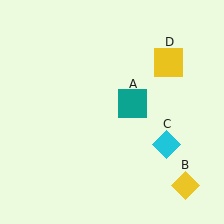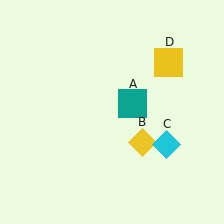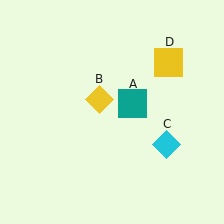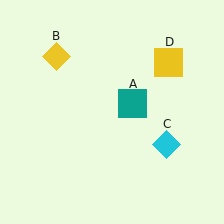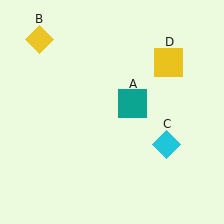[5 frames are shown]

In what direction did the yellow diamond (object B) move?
The yellow diamond (object B) moved up and to the left.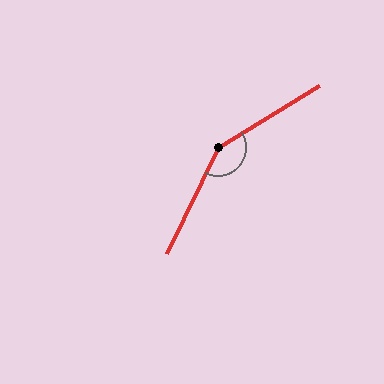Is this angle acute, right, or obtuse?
It is obtuse.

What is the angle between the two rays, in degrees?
Approximately 148 degrees.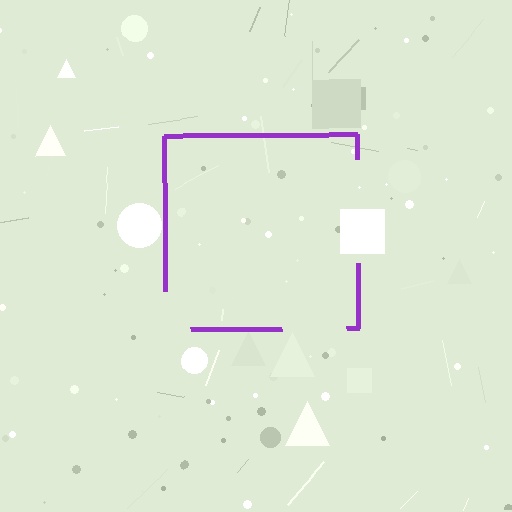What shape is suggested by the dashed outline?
The dashed outline suggests a square.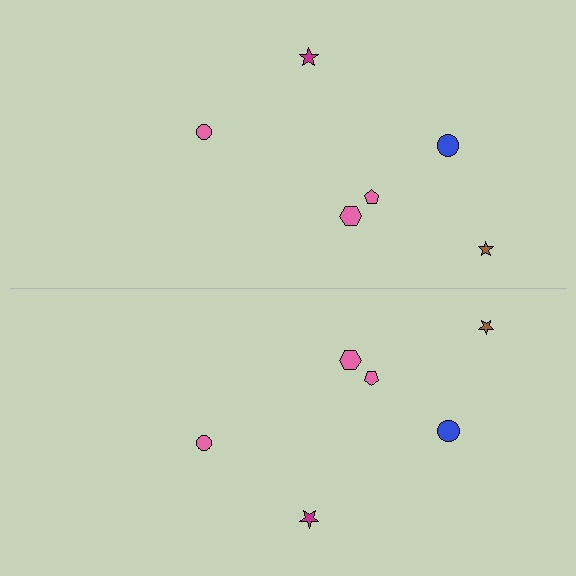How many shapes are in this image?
There are 12 shapes in this image.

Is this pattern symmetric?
Yes, this pattern has bilateral (reflection) symmetry.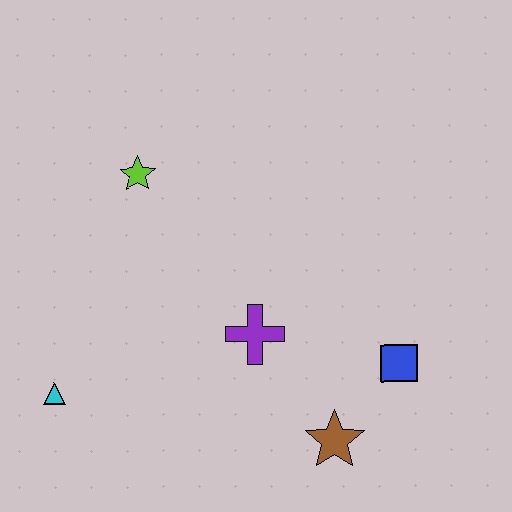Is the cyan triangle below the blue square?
Yes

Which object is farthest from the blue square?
The cyan triangle is farthest from the blue square.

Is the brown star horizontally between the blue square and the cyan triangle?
Yes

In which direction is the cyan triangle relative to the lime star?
The cyan triangle is below the lime star.